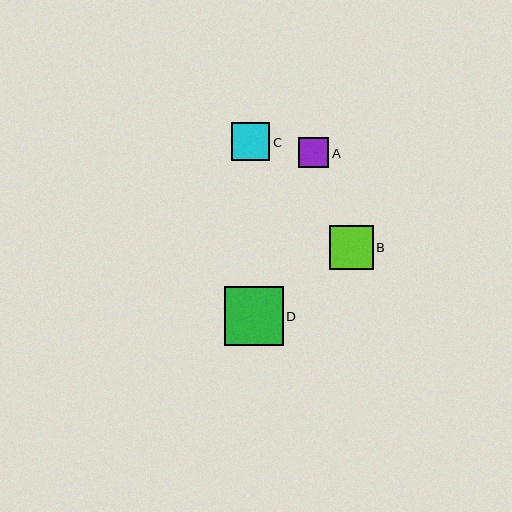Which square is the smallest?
Square A is the smallest with a size of approximately 31 pixels.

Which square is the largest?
Square D is the largest with a size of approximately 59 pixels.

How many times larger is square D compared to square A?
Square D is approximately 1.9 times the size of square A.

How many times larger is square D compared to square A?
Square D is approximately 1.9 times the size of square A.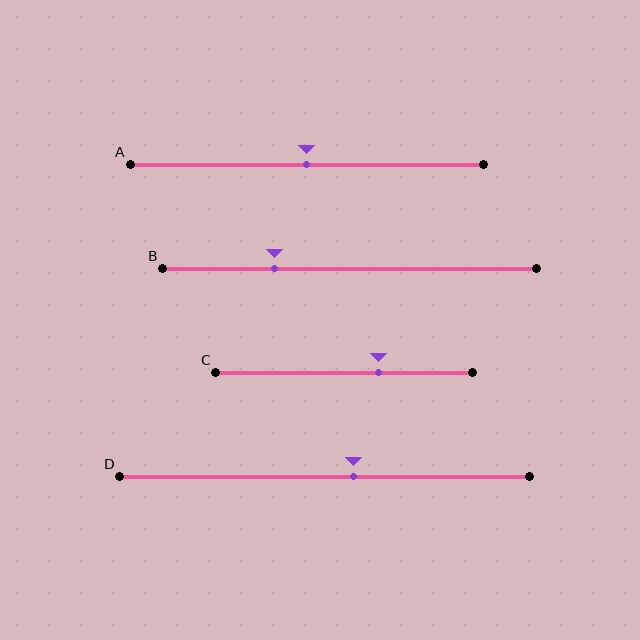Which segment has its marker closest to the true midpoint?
Segment A has its marker closest to the true midpoint.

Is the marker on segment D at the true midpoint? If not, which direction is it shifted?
No, the marker on segment D is shifted to the right by about 7% of the segment length.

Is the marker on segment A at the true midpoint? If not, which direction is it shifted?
Yes, the marker on segment A is at the true midpoint.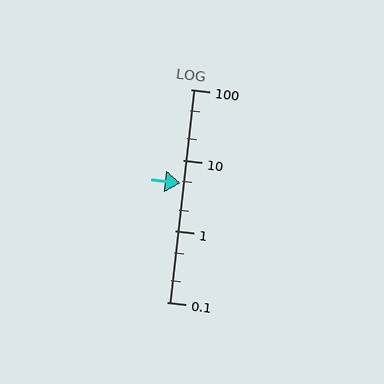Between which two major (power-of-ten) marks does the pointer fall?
The pointer is between 1 and 10.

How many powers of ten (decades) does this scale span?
The scale spans 3 decades, from 0.1 to 100.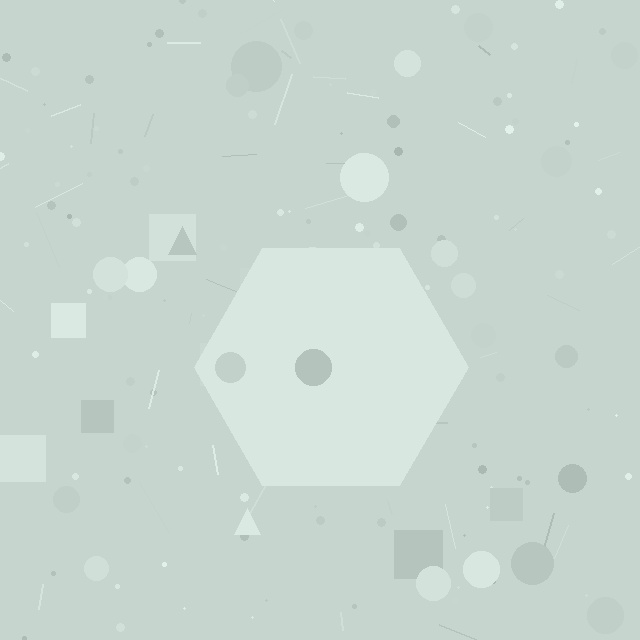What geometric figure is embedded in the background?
A hexagon is embedded in the background.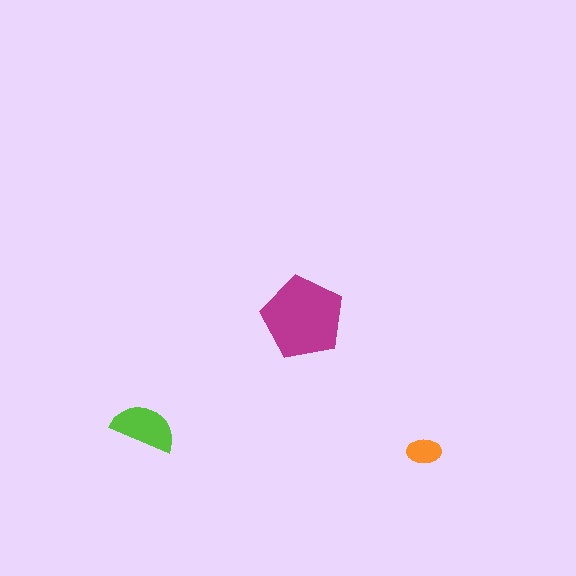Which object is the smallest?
The orange ellipse.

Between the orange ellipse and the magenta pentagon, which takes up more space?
The magenta pentagon.